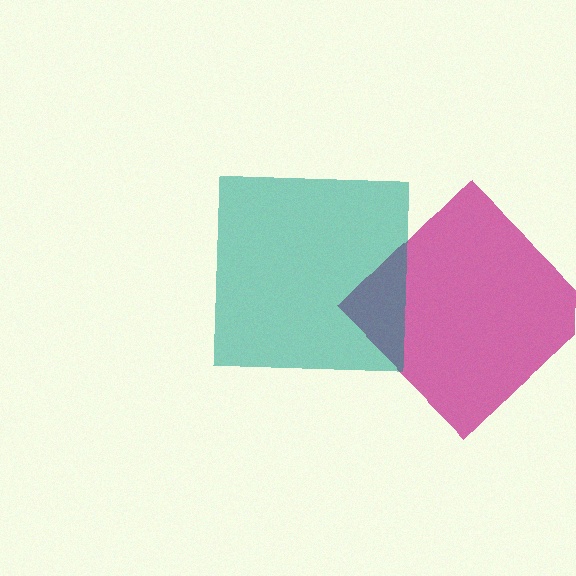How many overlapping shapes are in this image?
There are 2 overlapping shapes in the image.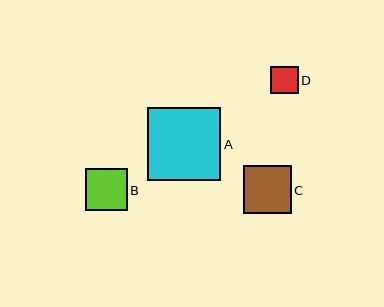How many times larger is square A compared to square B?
Square A is approximately 1.8 times the size of square B.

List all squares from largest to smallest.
From largest to smallest: A, C, B, D.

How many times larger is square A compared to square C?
Square A is approximately 1.5 times the size of square C.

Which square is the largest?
Square A is the largest with a size of approximately 73 pixels.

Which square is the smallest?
Square D is the smallest with a size of approximately 28 pixels.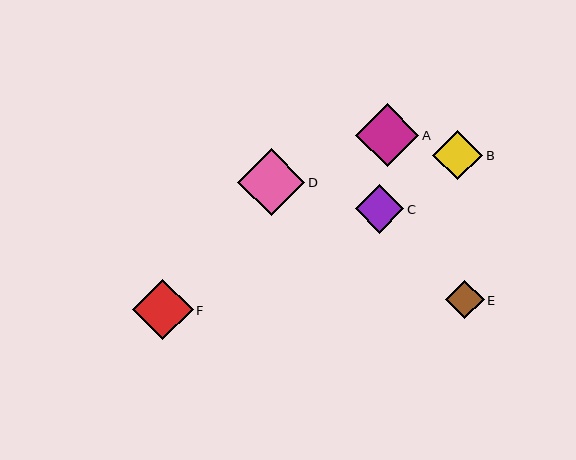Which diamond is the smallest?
Diamond E is the smallest with a size of approximately 39 pixels.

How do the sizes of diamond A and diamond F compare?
Diamond A and diamond F are approximately the same size.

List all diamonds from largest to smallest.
From largest to smallest: D, A, F, B, C, E.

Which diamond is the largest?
Diamond D is the largest with a size of approximately 67 pixels.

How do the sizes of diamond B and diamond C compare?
Diamond B and diamond C are approximately the same size.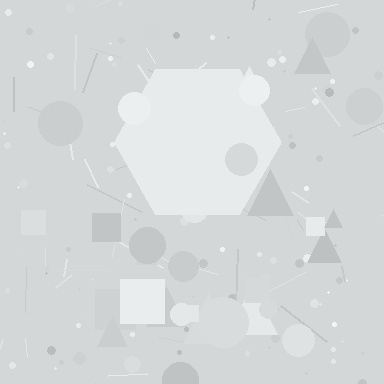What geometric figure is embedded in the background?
A hexagon is embedded in the background.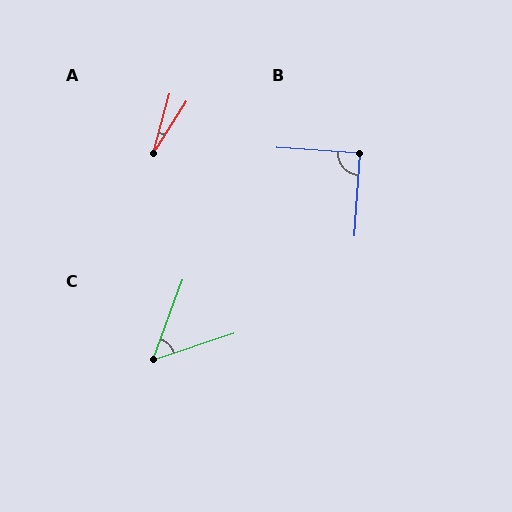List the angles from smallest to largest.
A (17°), C (52°), B (91°).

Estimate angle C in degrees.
Approximately 52 degrees.